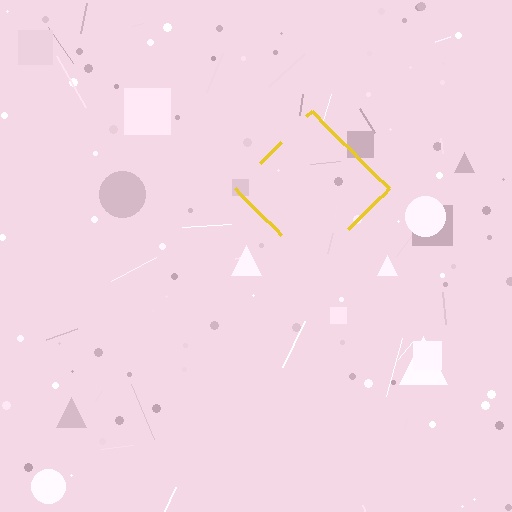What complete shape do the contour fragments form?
The contour fragments form a diamond.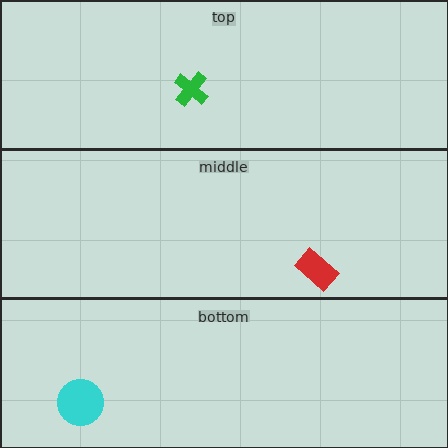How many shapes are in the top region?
1.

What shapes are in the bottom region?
The cyan circle.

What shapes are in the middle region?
The red rectangle.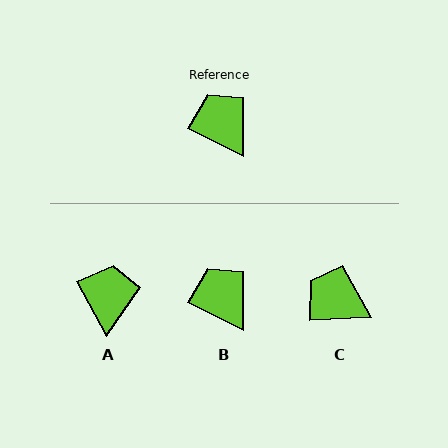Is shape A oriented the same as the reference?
No, it is off by about 36 degrees.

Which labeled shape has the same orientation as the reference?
B.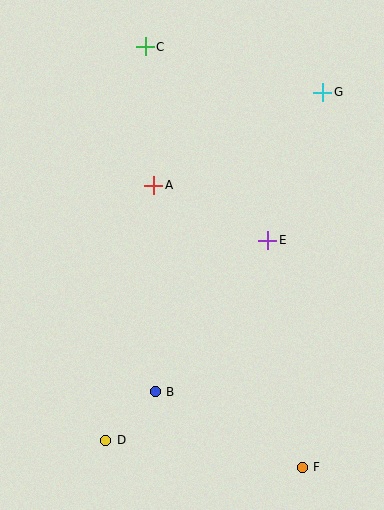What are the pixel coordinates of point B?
Point B is at (155, 392).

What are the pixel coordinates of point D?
Point D is at (106, 440).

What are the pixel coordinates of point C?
Point C is at (145, 47).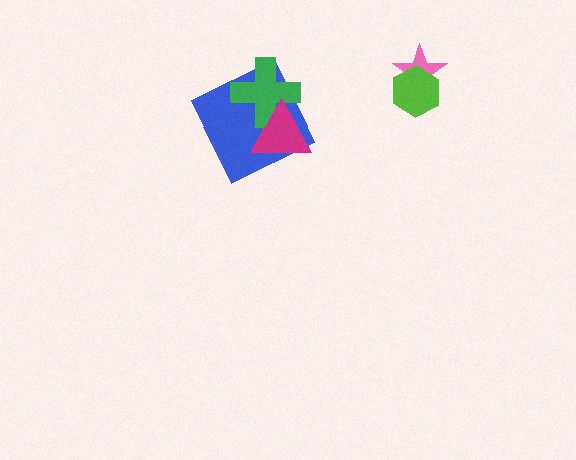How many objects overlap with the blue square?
2 objects overlap with the blue square.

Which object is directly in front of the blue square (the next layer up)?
The green cross is directly in front of the blue square.